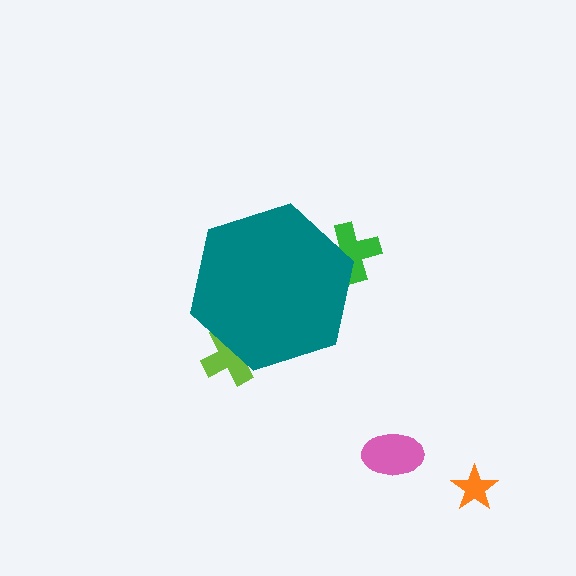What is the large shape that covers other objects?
A teal hexagon.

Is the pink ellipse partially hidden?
No, the pink ellipse is fully visible.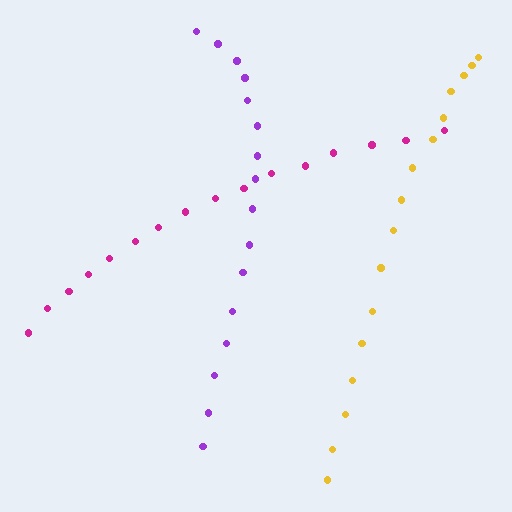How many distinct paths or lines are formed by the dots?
There are 3 distinct paths.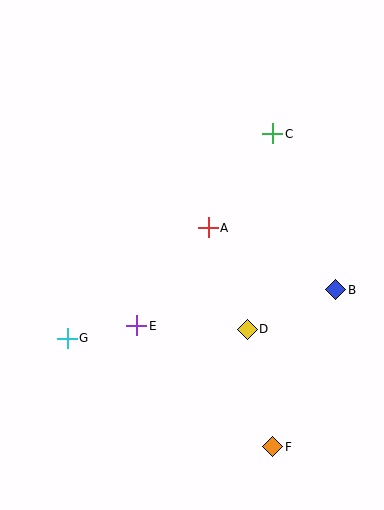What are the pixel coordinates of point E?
Point E is at (137, 326).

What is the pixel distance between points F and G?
The distance between F and G is 232 pixels.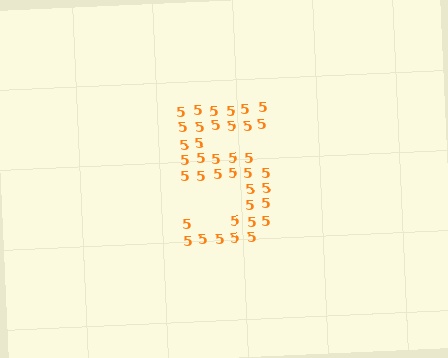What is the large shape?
The large shape is the digit 5.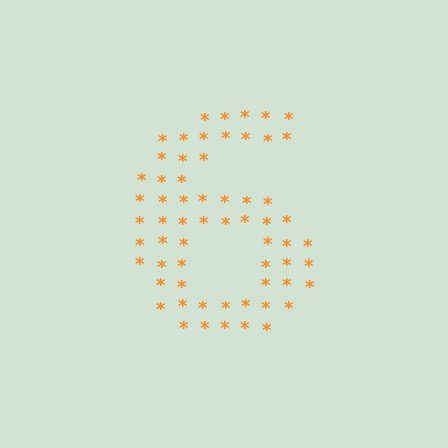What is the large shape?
The large shape is the digit 6.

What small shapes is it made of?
It is made of small asterisks.